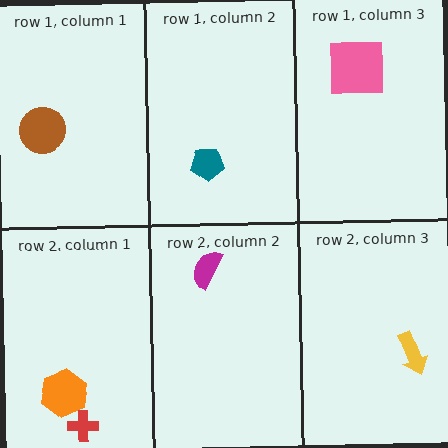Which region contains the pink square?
The row 1, column 3 region.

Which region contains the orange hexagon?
The row 2, column 1 region.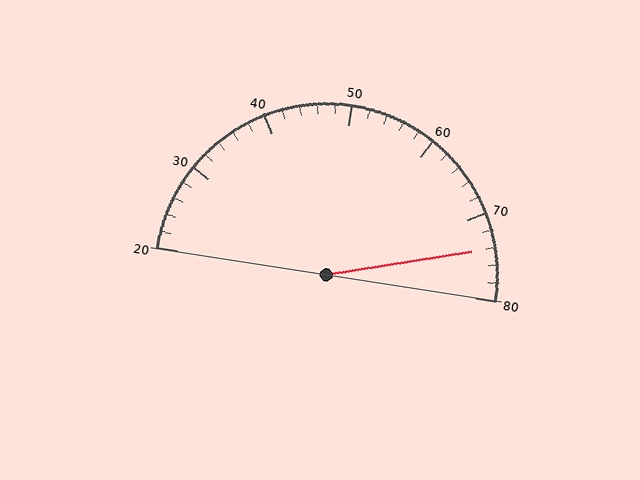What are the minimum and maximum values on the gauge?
The gauge ranges from 20 to 80.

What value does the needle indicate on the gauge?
The needle indicates approximately 74.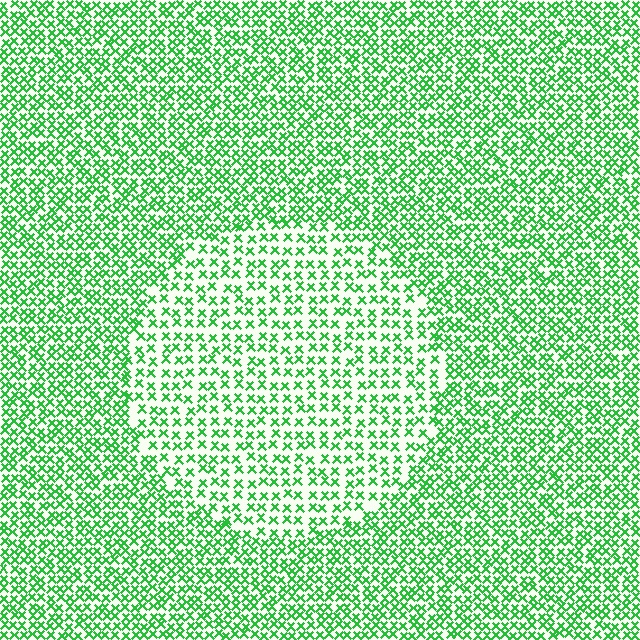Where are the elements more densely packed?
The elements are more densely packed outside the circle boundary.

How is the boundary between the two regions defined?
The boundary is defined by a change in element density (approximately 1.7x ratio). All elements are the same color, size, and shape.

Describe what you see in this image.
The image contains small green elements arranged at two different densities. A circle-shaped region is visible where the elements are less densely packed than the surrounding area.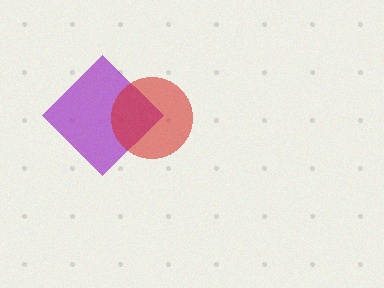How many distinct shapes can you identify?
There are 2 distinct shapes: a purple diamond, a red circle.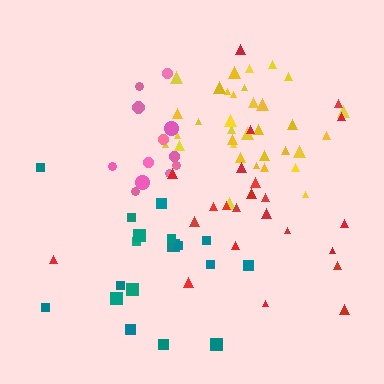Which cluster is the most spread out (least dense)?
Teal.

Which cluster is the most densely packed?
Yellow.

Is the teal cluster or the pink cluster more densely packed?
Pink.